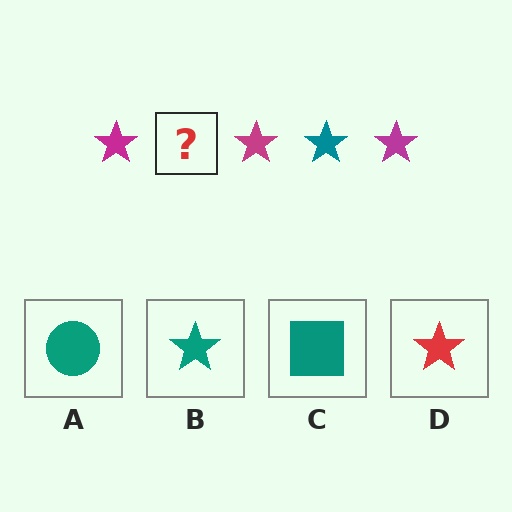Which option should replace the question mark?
Option B.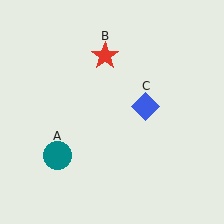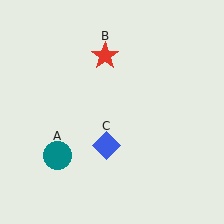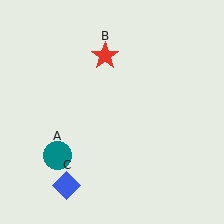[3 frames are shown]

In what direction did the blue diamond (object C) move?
The blue diamond (object C) moved down and to the left.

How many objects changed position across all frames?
1 object changed position: blue diamond (object C).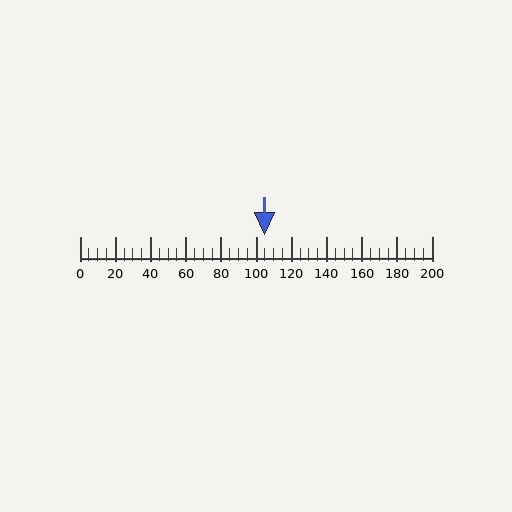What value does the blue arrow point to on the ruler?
The blue arrow points to approximately 105.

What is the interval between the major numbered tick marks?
The major tick marks are spaced 20 units apart.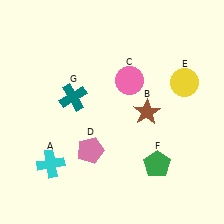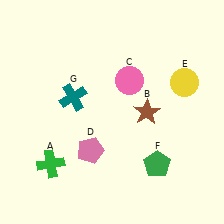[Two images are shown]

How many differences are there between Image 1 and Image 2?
There is 1 difference between the two images.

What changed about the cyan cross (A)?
In Image 1, A is cyan. In Image 2, it changed to green.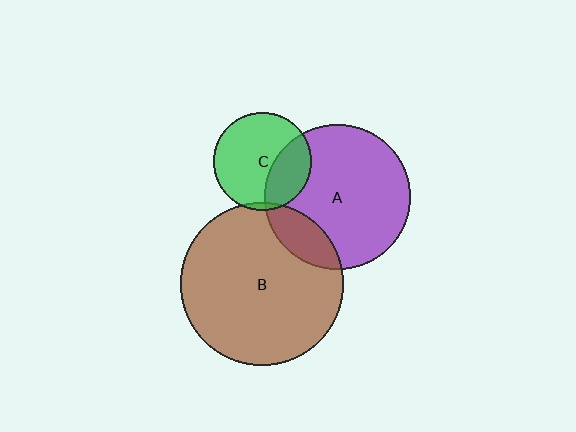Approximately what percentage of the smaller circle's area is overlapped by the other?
Approximately 30%.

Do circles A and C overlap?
Yes.